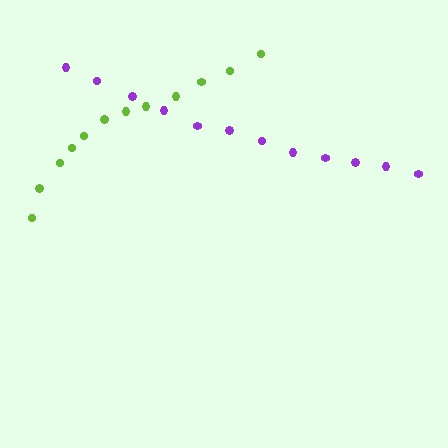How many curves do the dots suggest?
There are 2 distinct paths.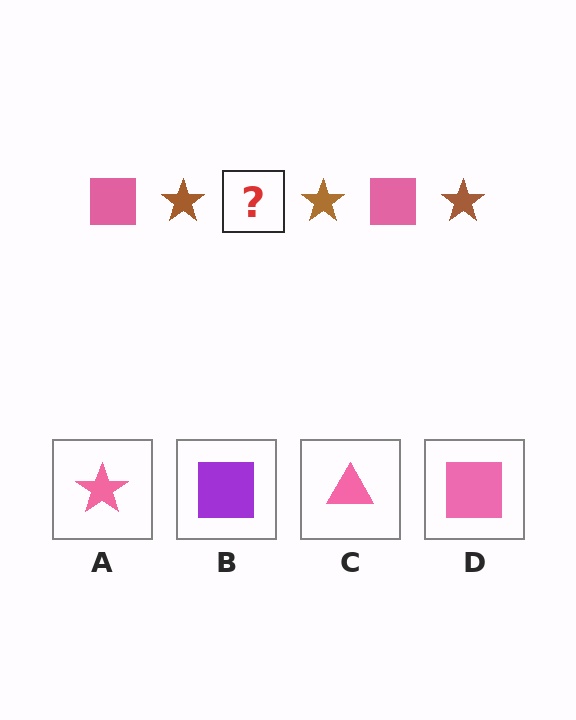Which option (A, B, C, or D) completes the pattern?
D.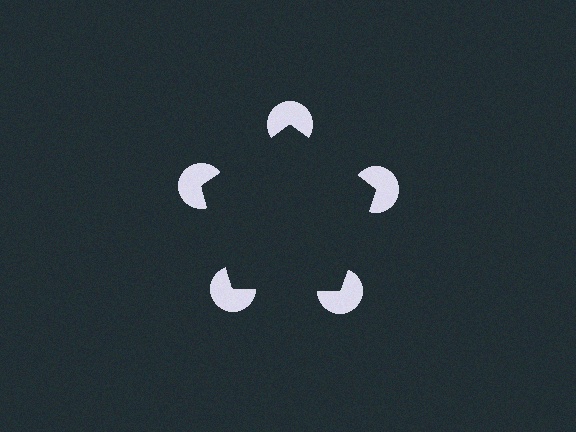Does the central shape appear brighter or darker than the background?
It typically appears slightly darker than the background, even though no actual brightness change is drawn.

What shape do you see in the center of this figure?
An illusory pentagon — its edges are inferred from the aligned wedge cuts in the pac-man discs, not physically drawn.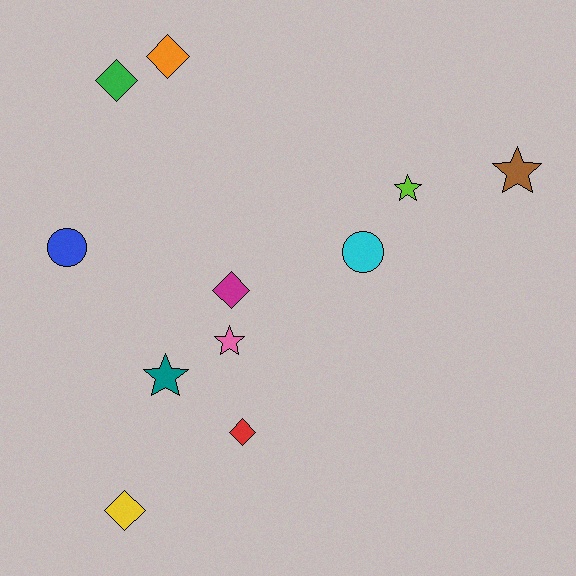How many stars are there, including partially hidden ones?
There are 4 stars.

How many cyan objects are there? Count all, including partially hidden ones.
There is 1 cyan object.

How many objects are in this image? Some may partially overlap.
There are 11 objects.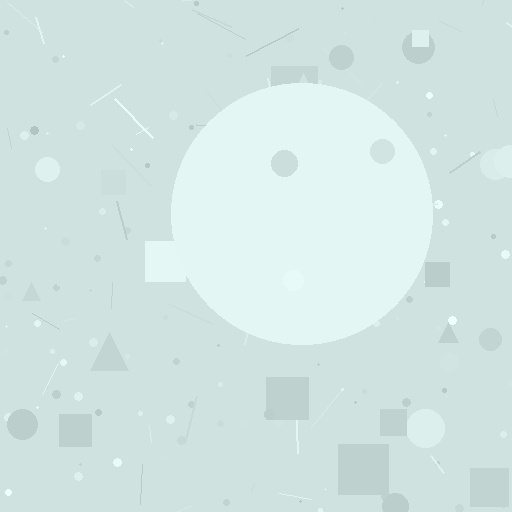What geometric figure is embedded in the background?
A circle is embedded in the background.